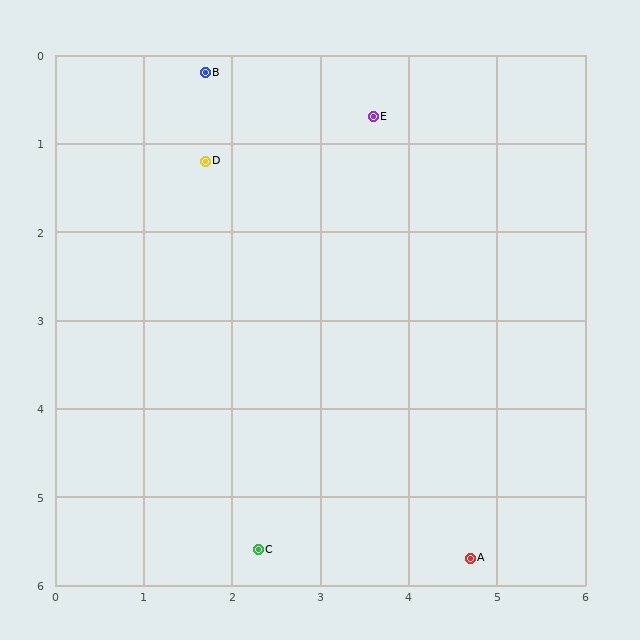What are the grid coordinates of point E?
Point E is at approximately (3.6, 0.7).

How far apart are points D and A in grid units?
Points D and A are about 5.4 grid units apart.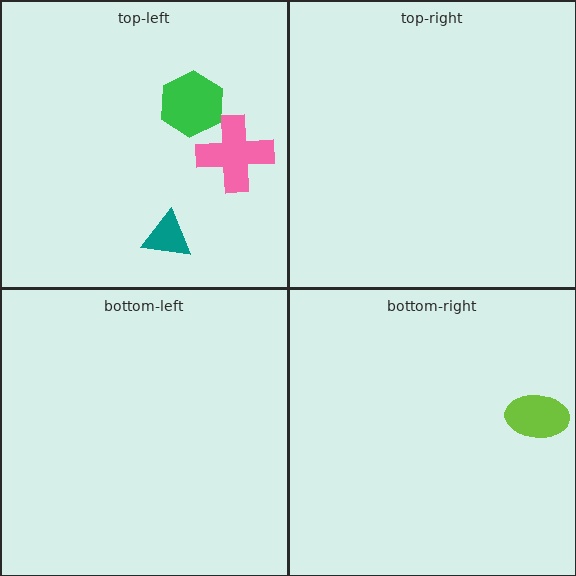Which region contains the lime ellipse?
The bottom-right region.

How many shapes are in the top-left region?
3.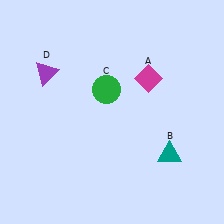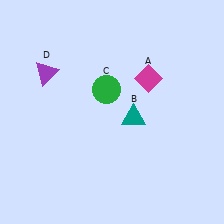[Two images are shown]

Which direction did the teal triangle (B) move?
The teal triangle (B) moved up.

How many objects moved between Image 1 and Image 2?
1 object moved between the two images.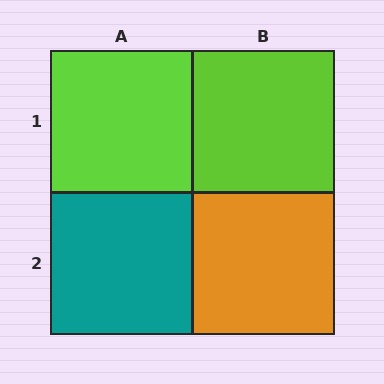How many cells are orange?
1 cell is orange.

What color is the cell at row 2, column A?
Teal.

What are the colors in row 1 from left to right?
Lime, lime.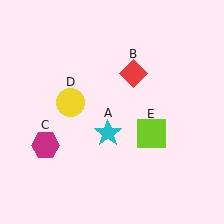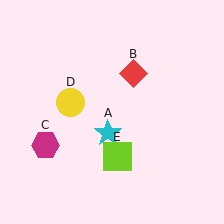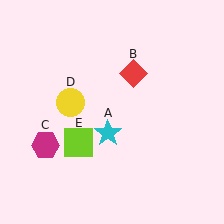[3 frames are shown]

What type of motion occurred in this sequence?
The lime square (object E) rotated clockwise around the center of the scene.